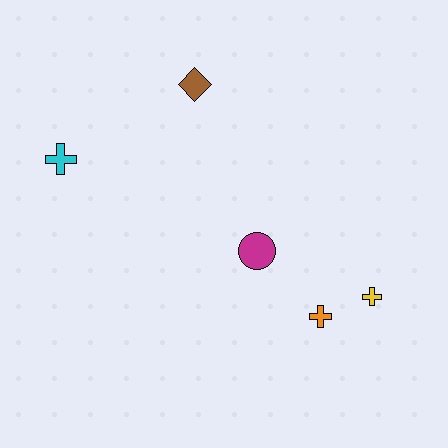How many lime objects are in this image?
There are no lime objects.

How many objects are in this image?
There are 5 objects.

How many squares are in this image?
There are no squares.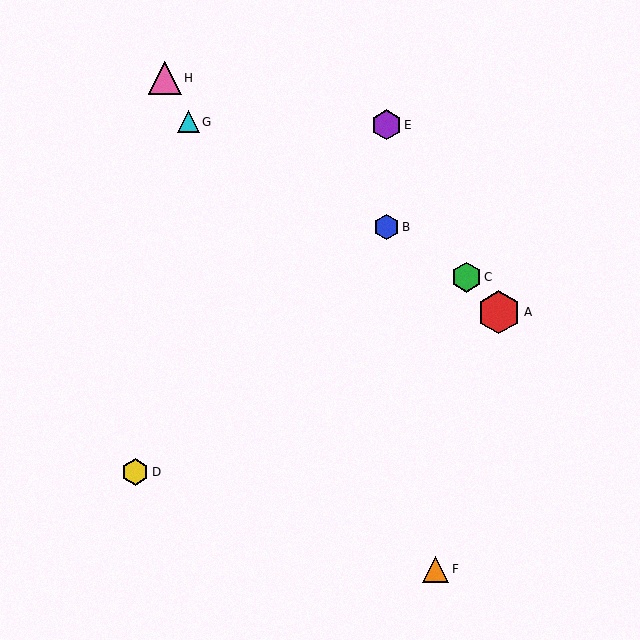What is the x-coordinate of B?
Object B is at x≈386.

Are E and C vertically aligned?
No, E is at x≈386 and C is at x≈466.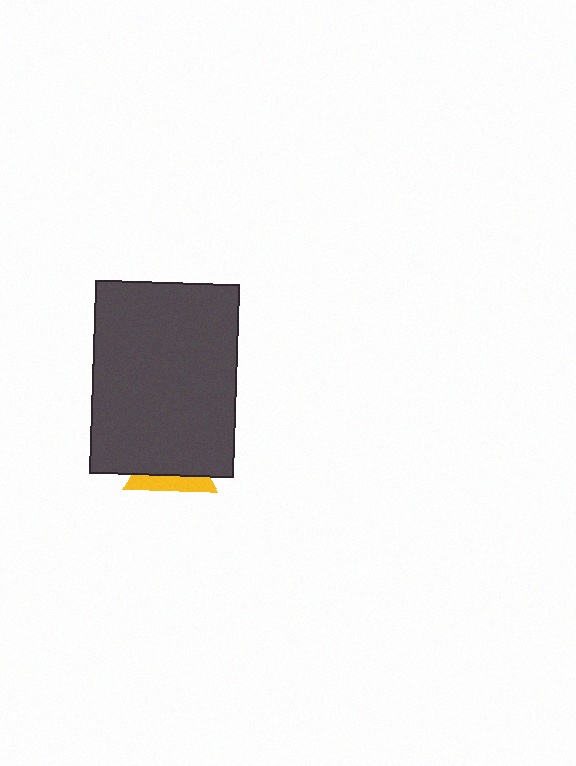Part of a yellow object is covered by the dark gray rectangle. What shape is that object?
It is a triangle.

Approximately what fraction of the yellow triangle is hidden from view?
Roughly 66% of the yellow triangle is hidden behind the dark gray rectangle.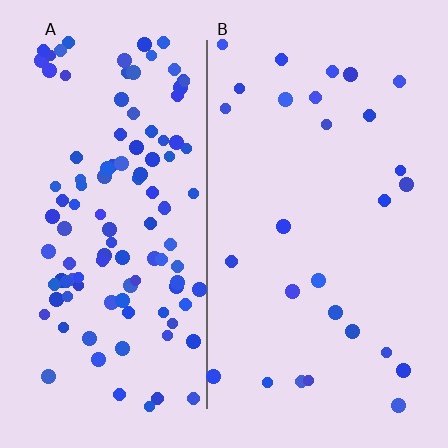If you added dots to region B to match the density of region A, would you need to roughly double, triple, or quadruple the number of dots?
Approximately quadruple.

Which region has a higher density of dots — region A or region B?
A (the left).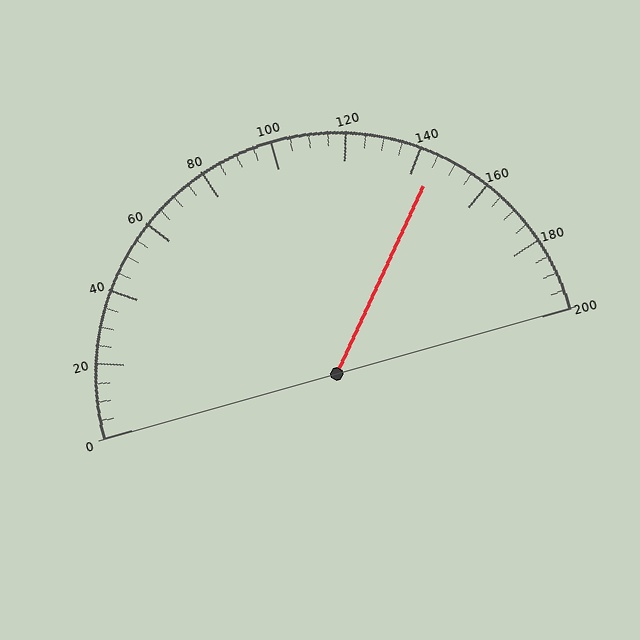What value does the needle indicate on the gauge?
The needle indicates approximately 145.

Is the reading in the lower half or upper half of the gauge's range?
The reading is in the upper half of the range (0 to 200).